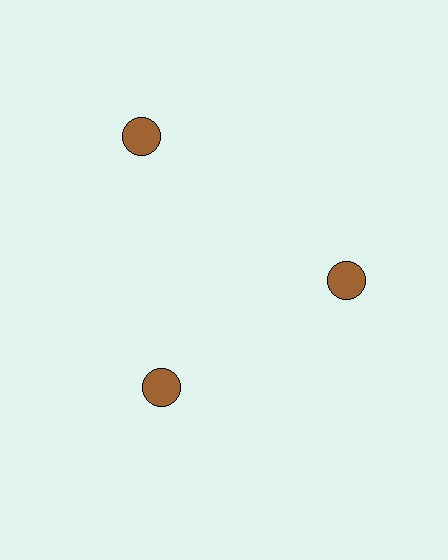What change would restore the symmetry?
The symmetry would be restored by moving it inward, back onto the ring so that all 3 circles sit at equal angles and equal distance from the center.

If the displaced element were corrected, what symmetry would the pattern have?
It would have 3-fold rotational symmetry — the pattern would map onto itself every 120 degrees.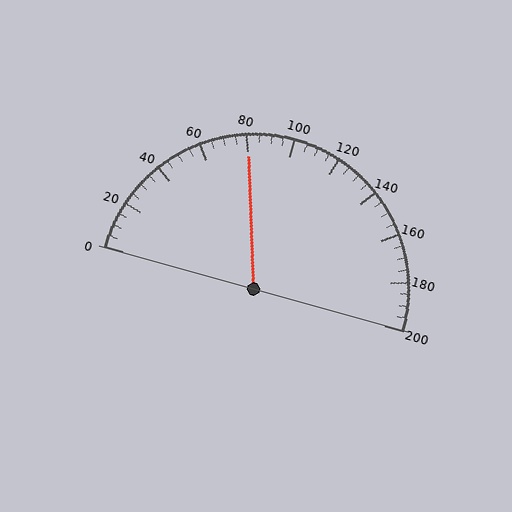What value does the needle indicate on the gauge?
The needle indicates approximately 80.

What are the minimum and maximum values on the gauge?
The gauge ranges from 0 to 200.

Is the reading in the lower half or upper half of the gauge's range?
The reading is in the lower half of the range (0 to 200).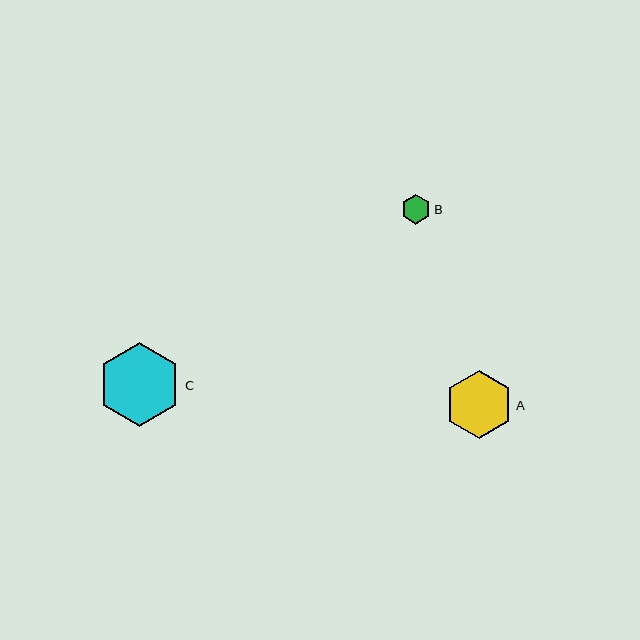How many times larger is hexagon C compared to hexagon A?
Hexagon C is approximately 1.2 times the size of hexagon A.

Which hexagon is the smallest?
Hexagon B is the smallest with a size of approximately 30 pixels.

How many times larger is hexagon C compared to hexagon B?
Hexagon C is approximately 2.8 times the size of hexagon B.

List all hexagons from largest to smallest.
From largest to smallest: C, A, B.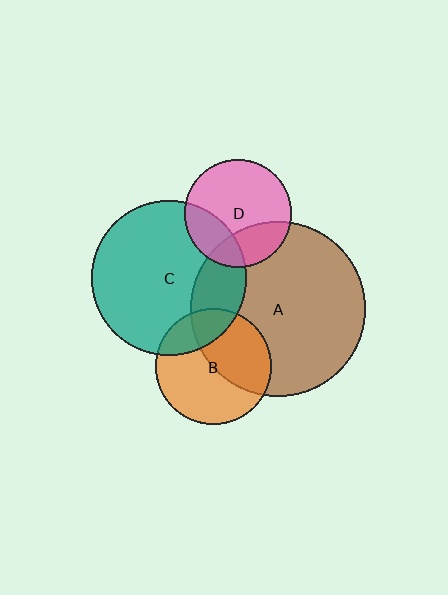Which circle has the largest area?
Circle A (brown).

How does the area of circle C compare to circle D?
Approximately 2.1 times.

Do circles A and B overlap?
Yes.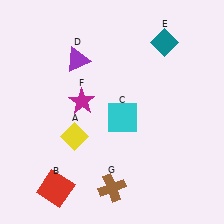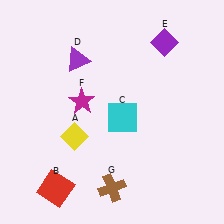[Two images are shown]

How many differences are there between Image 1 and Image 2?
There is 1 difference between the two images.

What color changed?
The diamond (E) changed from teal in Image 1 to purple in Image 2.